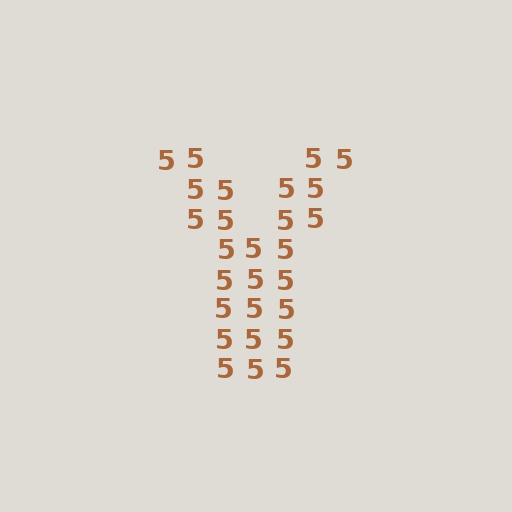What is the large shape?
The large shape is the letter Y.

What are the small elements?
The small elements are digit 5's.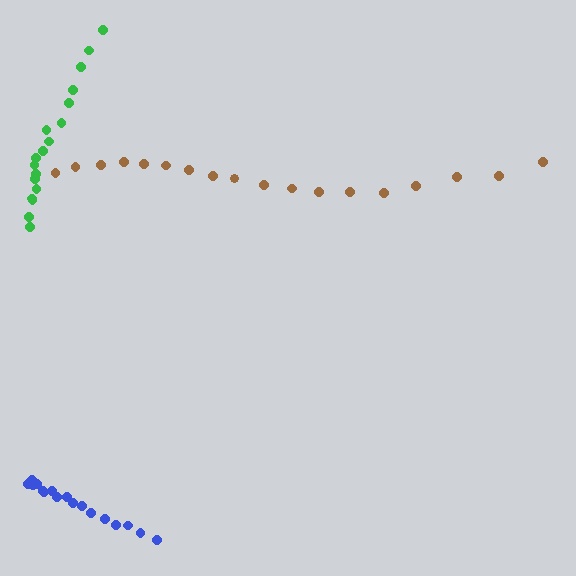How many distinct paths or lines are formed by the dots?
There are 3 distinct paths.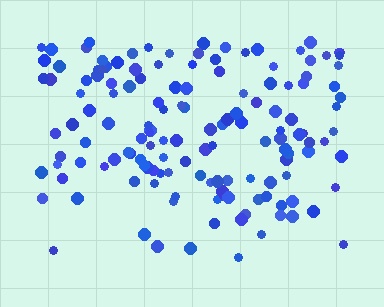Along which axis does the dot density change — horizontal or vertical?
Vertical.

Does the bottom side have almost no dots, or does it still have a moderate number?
Still a moderate number, just noticeably fewer than the top.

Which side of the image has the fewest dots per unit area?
The bottom.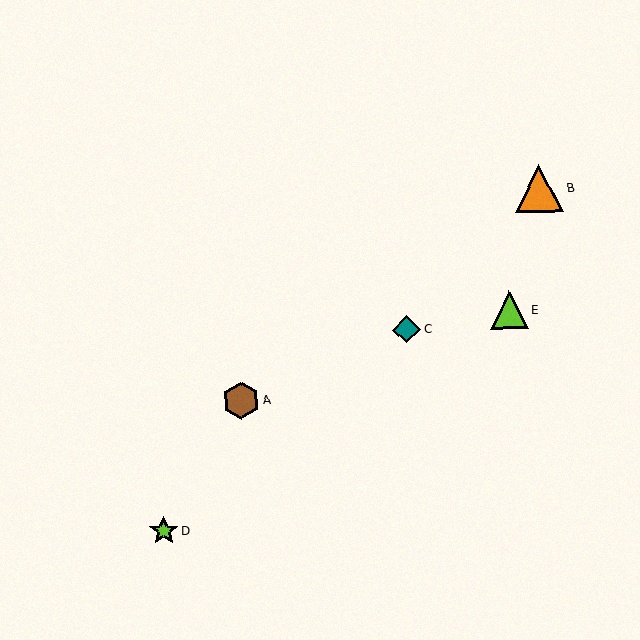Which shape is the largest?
The orange triangle (labeled B) is the largest.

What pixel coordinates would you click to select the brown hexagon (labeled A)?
Click at (241, 401) to select the brown hexagon A.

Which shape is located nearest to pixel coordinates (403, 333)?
The teal diamond (labeled C) at (407, 329) is nearest to that location.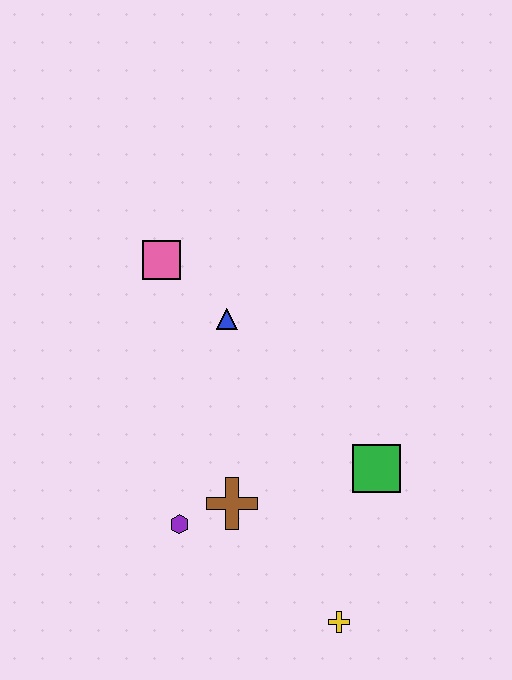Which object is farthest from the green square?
The pink square is farthest from the green square.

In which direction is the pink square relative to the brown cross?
The pink square is above the brown cross.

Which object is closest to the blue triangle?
The pink square is closest to the blue triangle.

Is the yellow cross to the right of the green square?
No